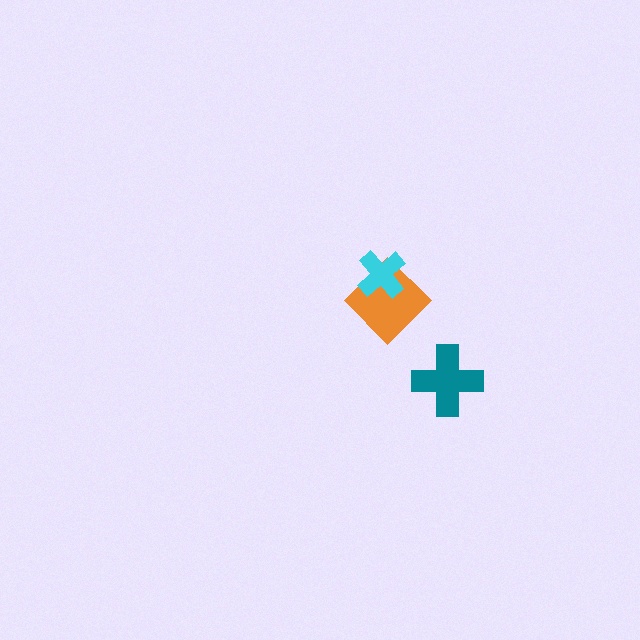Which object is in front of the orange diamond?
The cyan cross is in front of the orange diamond.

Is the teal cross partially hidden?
No, no other shape covers it.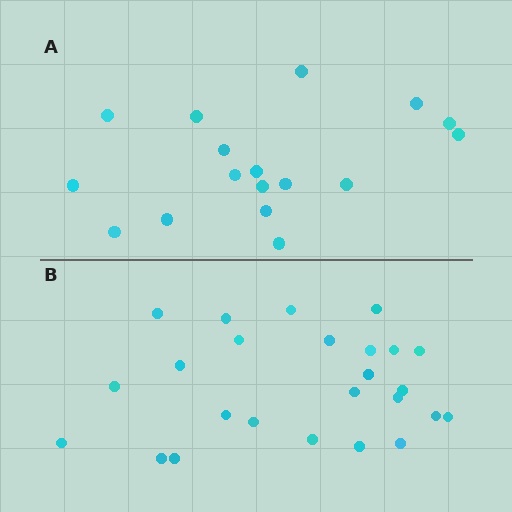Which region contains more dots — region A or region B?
Region B (the bottom region) has more dots.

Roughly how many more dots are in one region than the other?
Region B has roughly 8 or so more dots than region A.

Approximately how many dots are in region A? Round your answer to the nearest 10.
About 20 dots. (The exact count is 17, which rounds to 20.)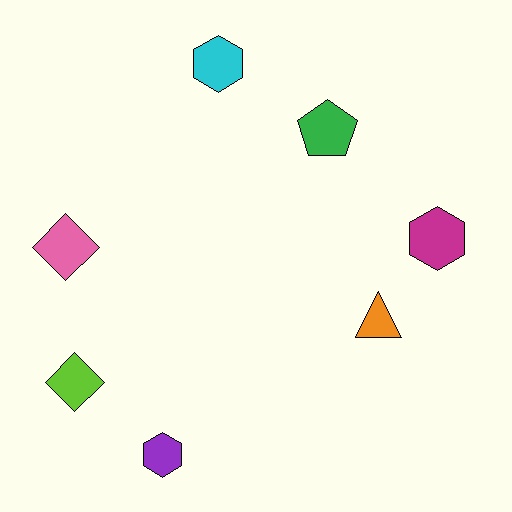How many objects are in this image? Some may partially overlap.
There are 7 objects.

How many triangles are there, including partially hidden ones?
There is 1 triangle.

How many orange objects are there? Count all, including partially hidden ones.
There is 1 orange object.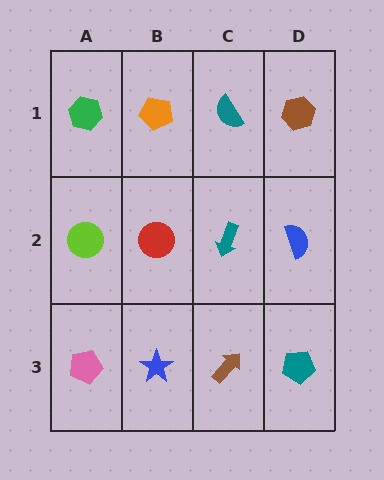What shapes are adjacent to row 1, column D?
A blue semicircle (row 2, column D), a teal semicircle (row 1, column C).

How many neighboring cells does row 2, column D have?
3.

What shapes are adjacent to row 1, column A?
A lime circle (row 2, column A), an orange pentagon (row 1, column B).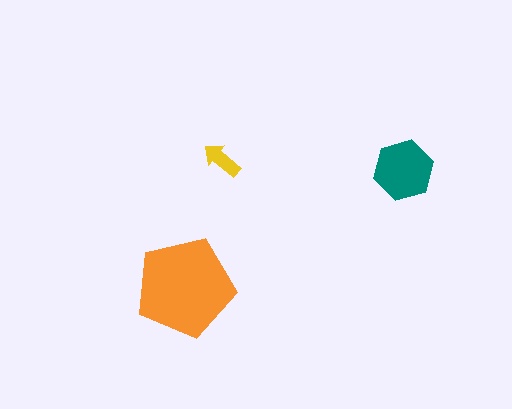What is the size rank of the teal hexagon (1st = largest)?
2nd.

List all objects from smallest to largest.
The yellow arrow, the teal hexagon, the orange pentagon.